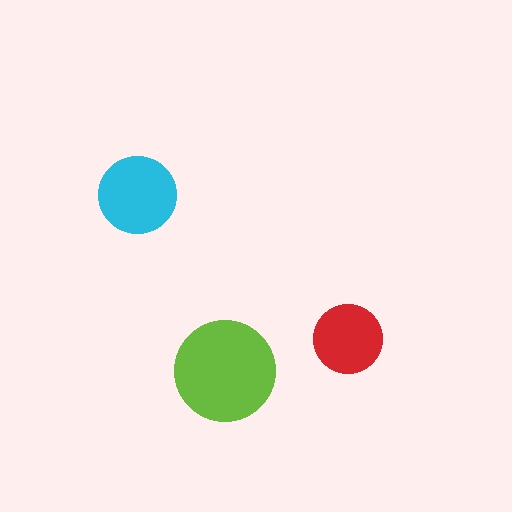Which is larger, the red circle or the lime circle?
The lime one.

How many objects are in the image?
There are 3 objects in the image.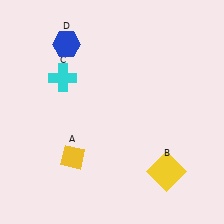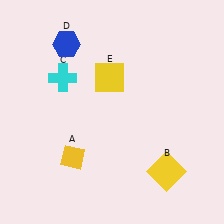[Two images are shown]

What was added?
A yellow square (E) was added in Image 2.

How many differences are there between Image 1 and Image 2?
There is 1 difference between the two images.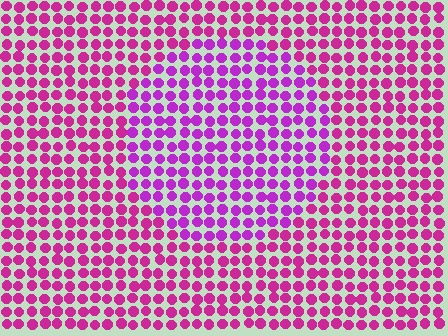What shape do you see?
I see a circle.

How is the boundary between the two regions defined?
The boundary is defined purely by a slight shift in hue (about 25 degrees). Spacing, size, and orientation are identical on both sides.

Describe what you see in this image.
The image is filled with small magenta elements in a uniform arrangement. A circle-shaped region is visible where the elements are tinted to a slightly different hue, forming a subtle color boundary.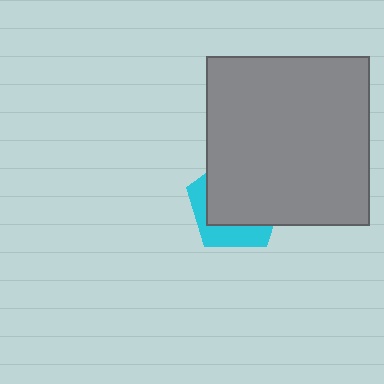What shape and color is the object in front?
The object in front is a gray rectangle.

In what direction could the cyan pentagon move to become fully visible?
The cyan pentagon could move toward the lower-left. That would shift it out from behind the gray rectangle entirely.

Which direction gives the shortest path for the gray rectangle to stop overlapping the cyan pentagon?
Moving toward the upper-right gives the shortest separation.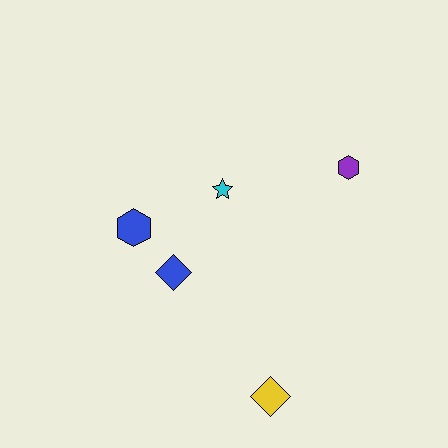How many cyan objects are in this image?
There is 1 cyan object.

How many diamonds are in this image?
There are 2 diamonds.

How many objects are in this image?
There are 5 objects.